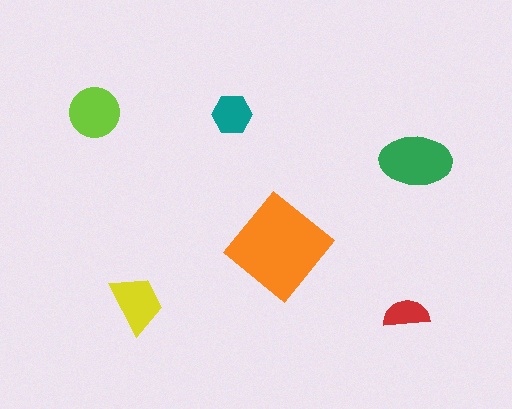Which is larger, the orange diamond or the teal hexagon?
The orange diamond.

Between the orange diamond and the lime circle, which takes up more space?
The orange diamond.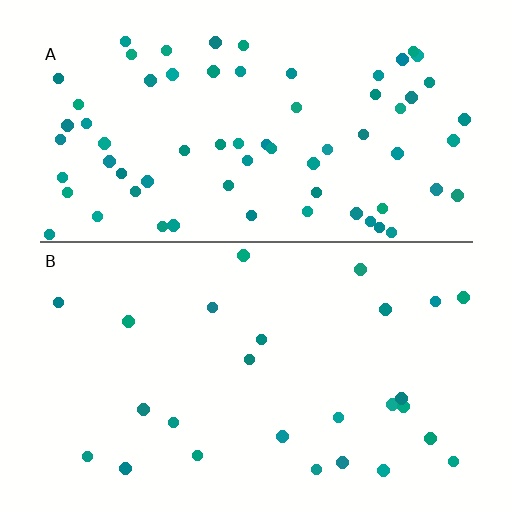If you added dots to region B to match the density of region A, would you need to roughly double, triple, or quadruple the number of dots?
Approximately triple.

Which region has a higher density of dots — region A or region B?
A (the top).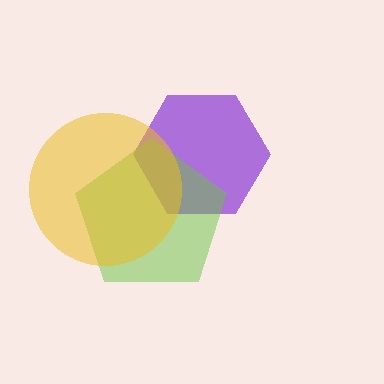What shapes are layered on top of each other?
The layered shapes are: a purple hexagon, a lime pentagon, a yellow circle.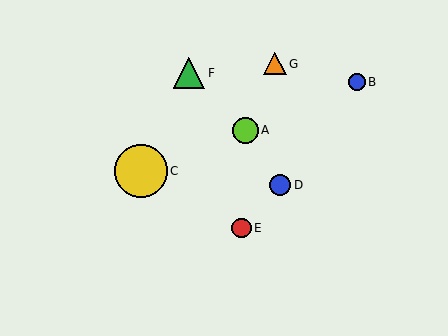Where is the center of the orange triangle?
The center of the orange triangle is at (275, 64).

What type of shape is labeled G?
Shape G is an orange triangle.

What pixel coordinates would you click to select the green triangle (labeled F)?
Click at (189, 73) to select the green triangle F.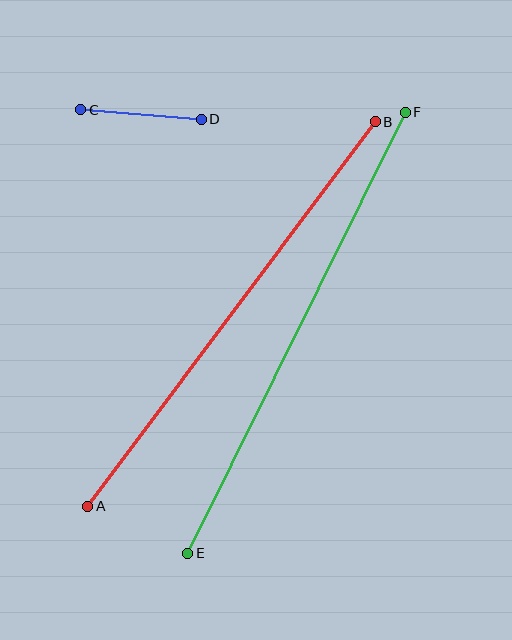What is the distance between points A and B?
The distance is approximately 480 pixels.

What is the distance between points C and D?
The distance is approximately 121 pixels.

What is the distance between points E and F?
The distance is approximately 492 pixels.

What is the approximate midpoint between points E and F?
The midpoint is at approximately (297, 333) pixels.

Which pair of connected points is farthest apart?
Points E and F are farthest apart.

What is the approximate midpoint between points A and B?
The midpoint is at approximately (232, 314) pixels.